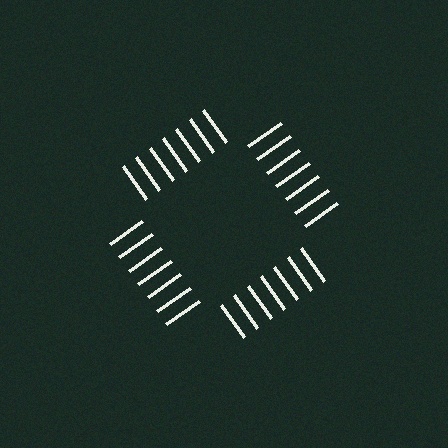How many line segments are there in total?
28 — 7 along each of the 4 edges.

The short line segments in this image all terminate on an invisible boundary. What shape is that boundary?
An illusory square — the line segments terminate on its edges but no continuous stroke is drawn.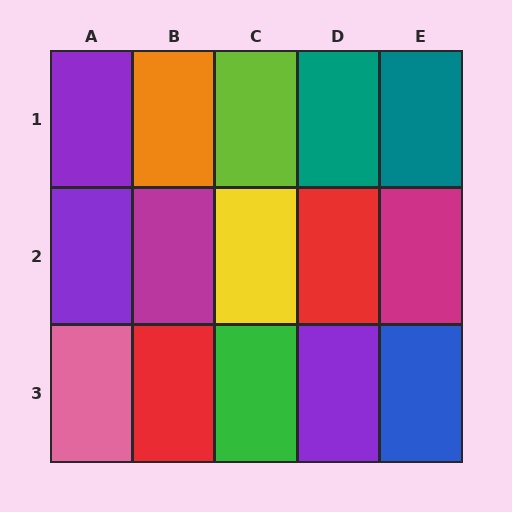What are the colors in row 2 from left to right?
Purple, magenta, yellow, red, magenta.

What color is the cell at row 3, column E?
Blue.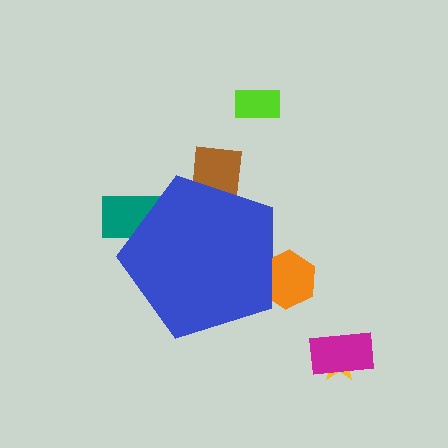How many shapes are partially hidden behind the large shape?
3 shapes are partially hidden.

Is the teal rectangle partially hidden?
Yes, the teal rectangle is partially hidden behind the blue pentagon.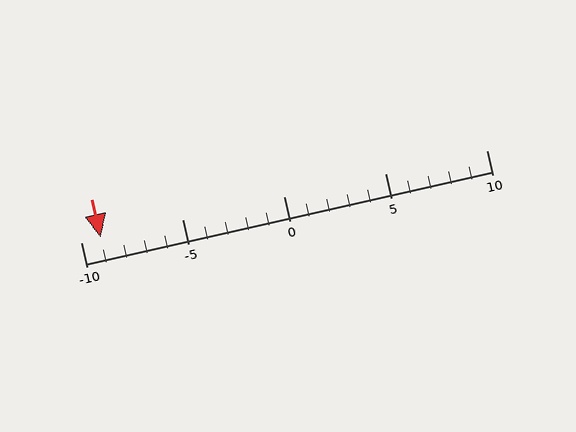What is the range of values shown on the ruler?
The ruler shows values from -10 to 10.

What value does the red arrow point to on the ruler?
The red arrow points to approximately -9.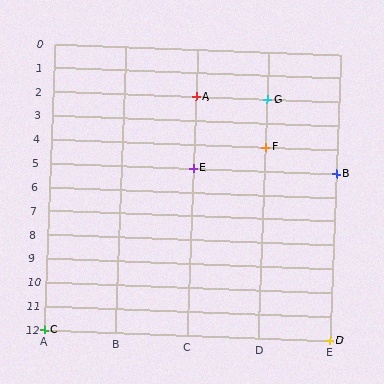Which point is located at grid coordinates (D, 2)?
Point G is at (D, 2).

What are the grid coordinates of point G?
Point G is at grid coordinates (D, 2).